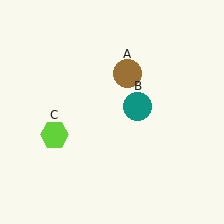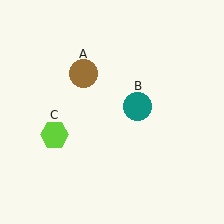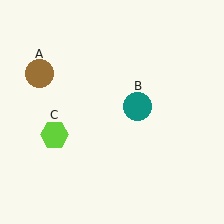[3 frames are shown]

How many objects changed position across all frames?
1 object changed position: brown circle (object A).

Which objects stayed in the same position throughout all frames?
Teal circle (object B) and lime hexagon (object C) remained stationary.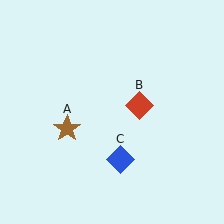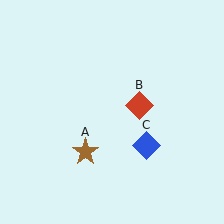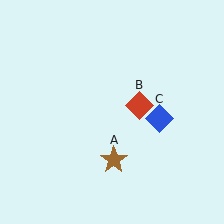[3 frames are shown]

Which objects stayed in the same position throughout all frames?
Red diamond (object B) remained stationary.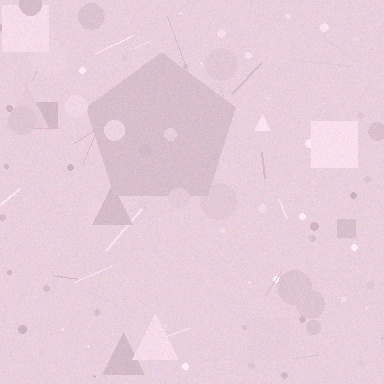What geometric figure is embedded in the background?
A pentagon is embedded in the background.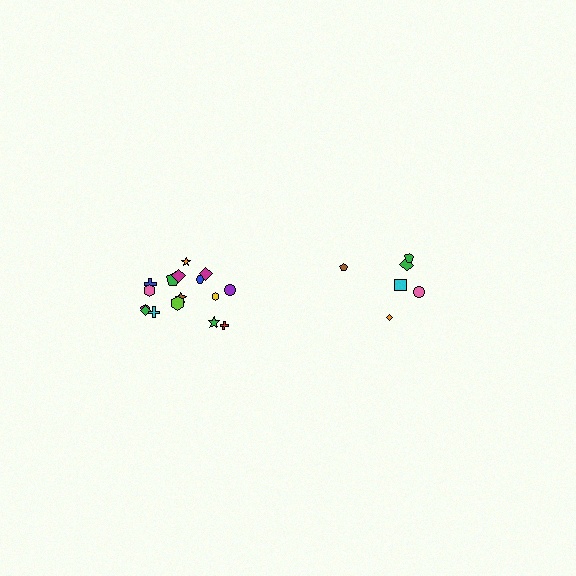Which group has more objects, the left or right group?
The left group.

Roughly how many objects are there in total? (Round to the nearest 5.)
Roughly 25 objects in total.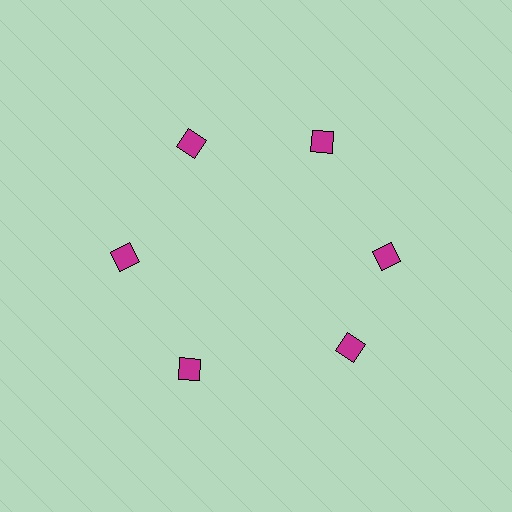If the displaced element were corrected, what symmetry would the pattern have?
It would have 6-fold rotational symmetry — the pattern would map onto itself every 60 degrees.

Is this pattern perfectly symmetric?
No. The 6 magenta squares are arranged in a ring, but one element near the 5 o'clock position is rotated out of alignment along the ring, breaking the 6-fold rotational symmetry.